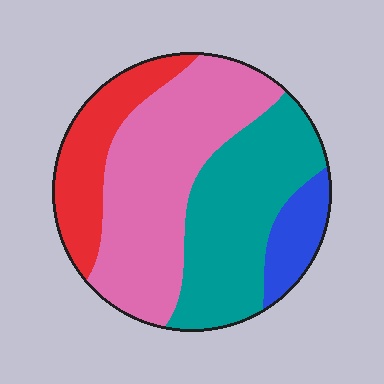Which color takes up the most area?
Pink, at roughly 40%.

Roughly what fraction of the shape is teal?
Teal takes up about one third (1/3) of the shape.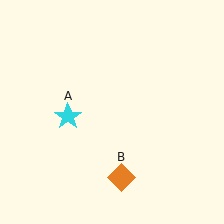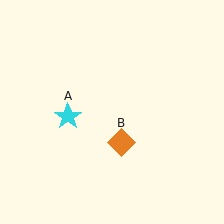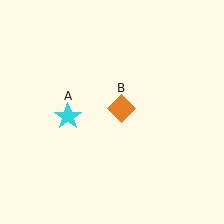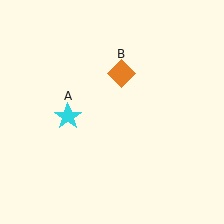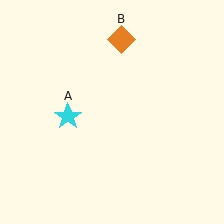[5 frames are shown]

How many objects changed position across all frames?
1 object changed position: orange diamond (object B).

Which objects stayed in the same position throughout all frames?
Cyan star (object A) remained stationary.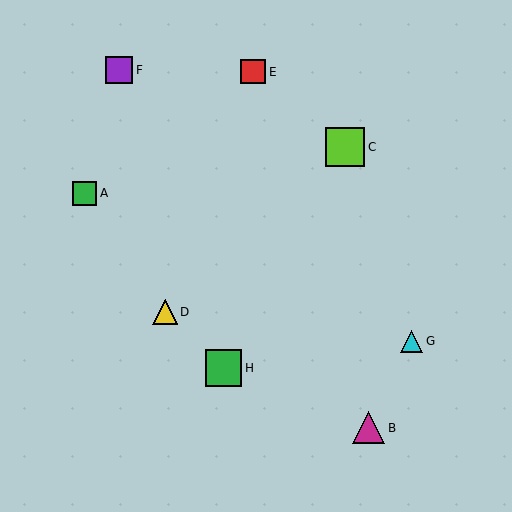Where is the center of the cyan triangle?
The center of the cyan triangle is at (412, 341).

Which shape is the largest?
The lime square (labeled C) is the largest.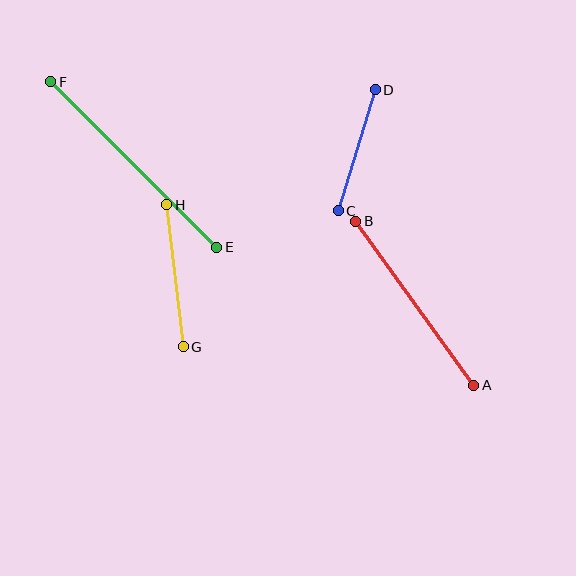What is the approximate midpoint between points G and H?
The midpoint is at approximately (175, 276) pixels.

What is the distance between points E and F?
The distance is approximately 234 pixels.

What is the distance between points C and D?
The distance is approximately 127 pixels.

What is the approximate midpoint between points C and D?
The midpoint is at approximately (357, 150) pixels.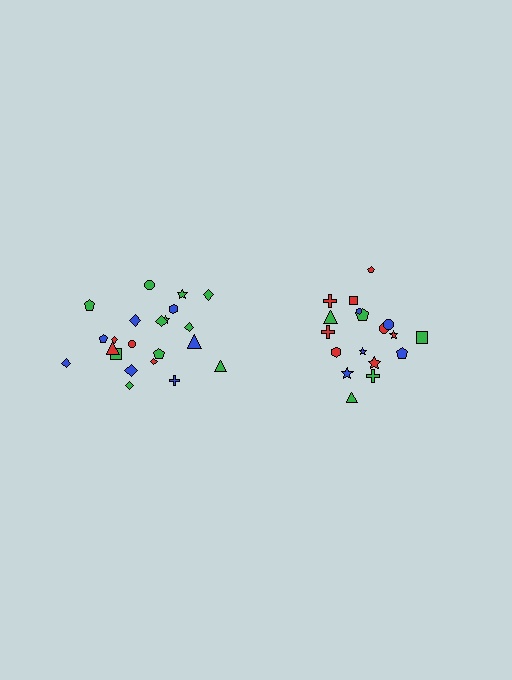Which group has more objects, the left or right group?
The left group.